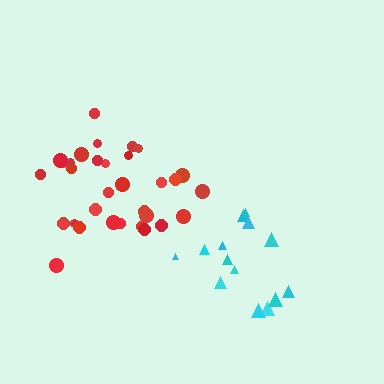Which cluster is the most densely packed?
Red.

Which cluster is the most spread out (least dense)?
Cyan.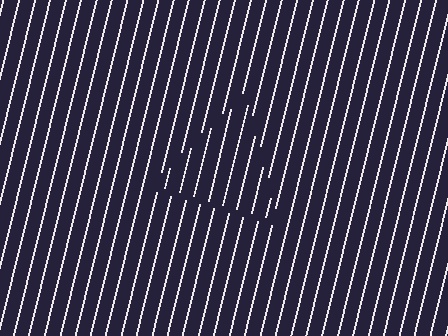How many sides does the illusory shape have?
3 sides — the line-ends trace a triangle.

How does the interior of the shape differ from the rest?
The interior of the shape contains the same grating, shifted by half a period — the contour is defined by the phase discontinuity where line-ends from the inner and outer gratings abut.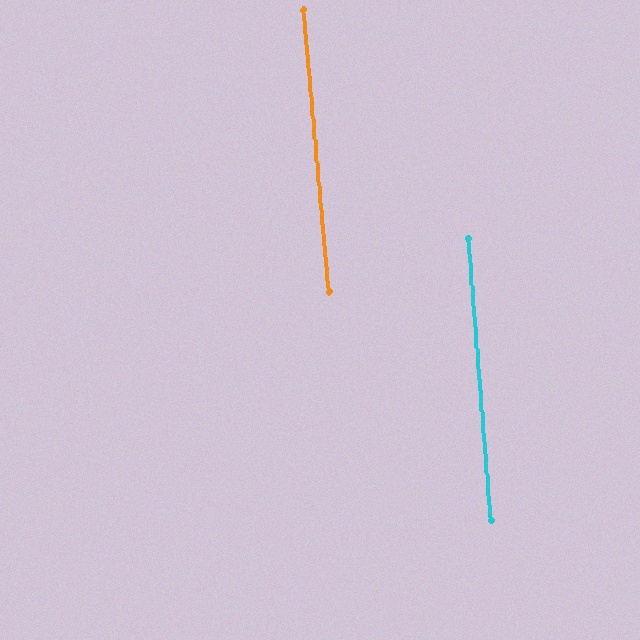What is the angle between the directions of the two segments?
Approximately 1 degree.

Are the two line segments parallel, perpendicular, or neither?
Parallel — their directions differ by only 0.7°.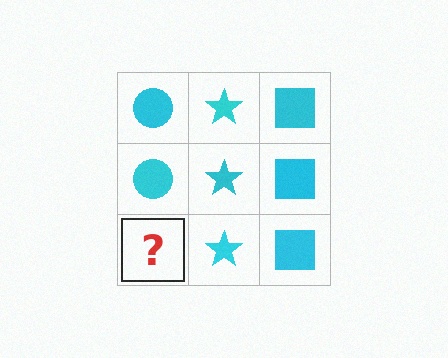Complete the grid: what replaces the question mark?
The question mark should be replaced with a cyan circle.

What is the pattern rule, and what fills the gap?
The rule is that each column has a consistent shape. The gap should be filled with a cyan circle.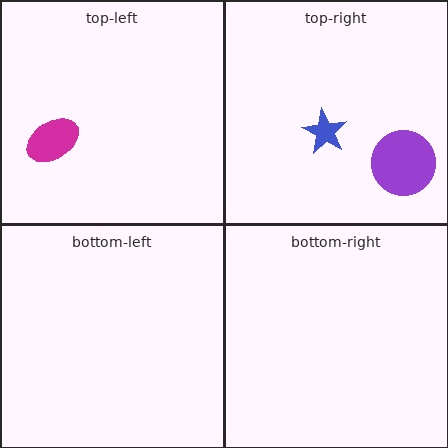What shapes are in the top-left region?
The magenta ellipse.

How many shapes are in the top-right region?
2.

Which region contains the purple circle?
The top-right region.